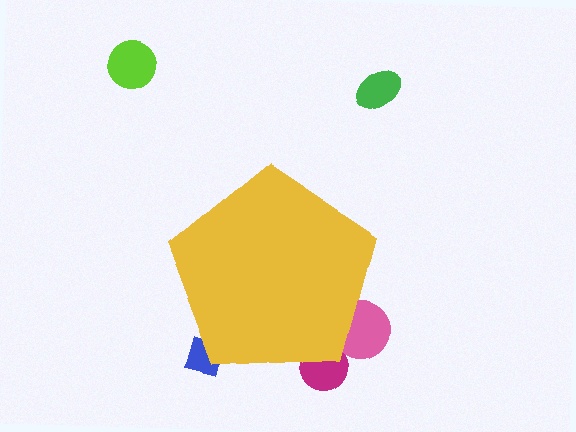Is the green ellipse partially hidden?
No, the green ellipse is fully visible.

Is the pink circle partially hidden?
Yes, the pink circle is partially hidden behind the yellow pentagon.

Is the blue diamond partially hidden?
Yes, the blue diamond is partially hidden behind the yellow pentagon.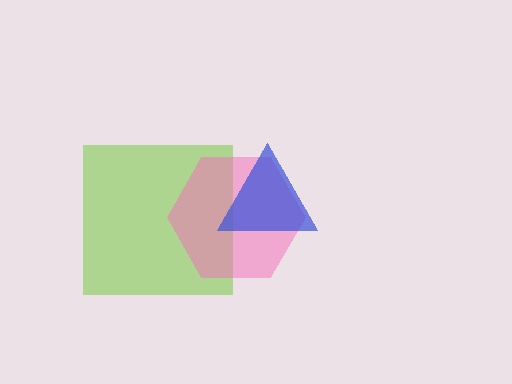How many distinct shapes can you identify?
There are 3 distinct shapes: a lime square, a pink hexagon, a blue triangle.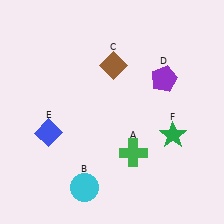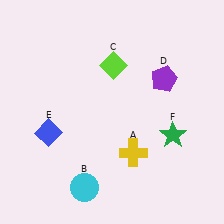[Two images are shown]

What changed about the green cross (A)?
In Image 1, A is green. In Image 2, it changed to yellow.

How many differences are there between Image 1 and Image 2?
There are 2 differences between the two images.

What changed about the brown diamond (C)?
In Image 1, C is brown. In Image 2, it changed to lime.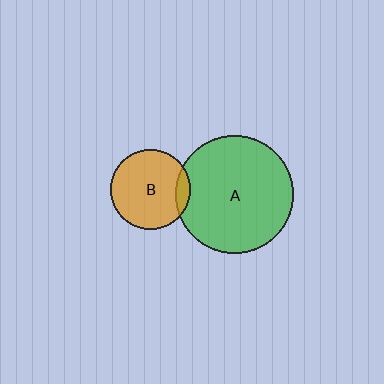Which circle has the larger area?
Circle A (green).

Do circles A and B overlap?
Yes.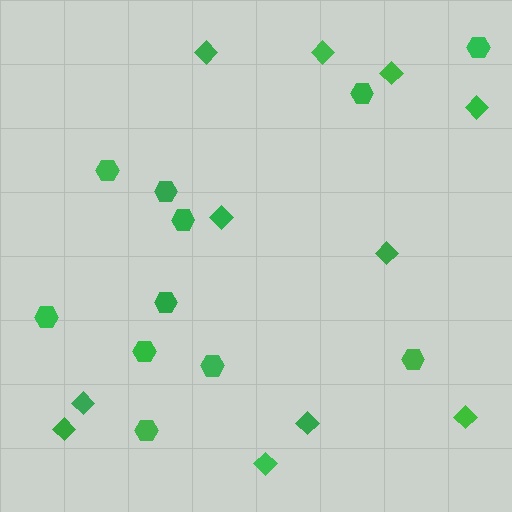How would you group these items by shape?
There are 2 groups: one group of diamonds (11) and one group of hexagons (11).